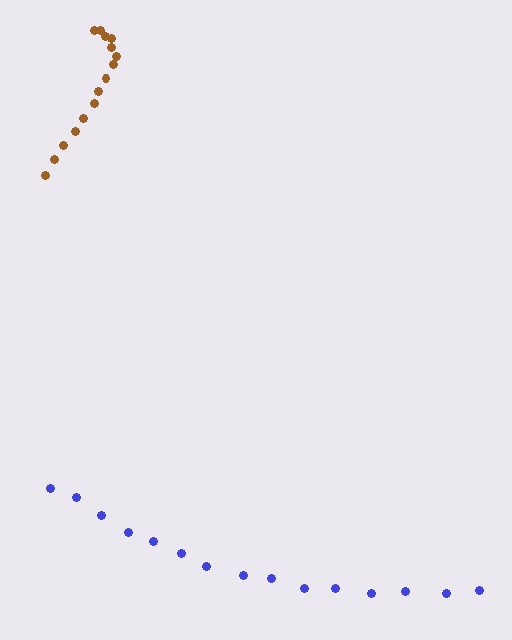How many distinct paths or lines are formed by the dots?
There are 2 distinct paths.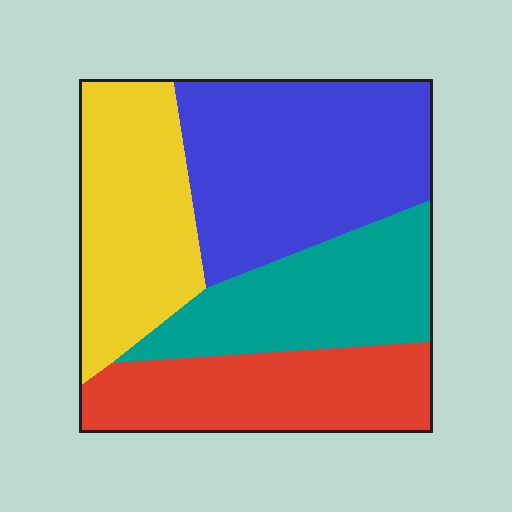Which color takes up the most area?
Blue, at roughly 35%.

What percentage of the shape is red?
Red covers about 20% of the shape.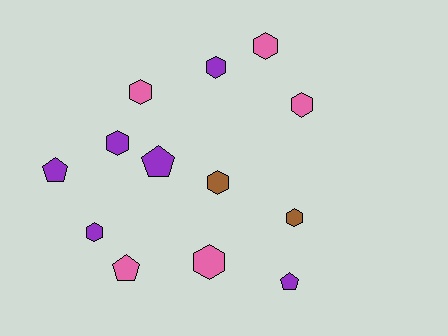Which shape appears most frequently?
Hexagon, with 9 objects.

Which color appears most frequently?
Purple, with 6 objects.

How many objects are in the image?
There are 13 objects.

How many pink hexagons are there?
There are 4 pink hexagons.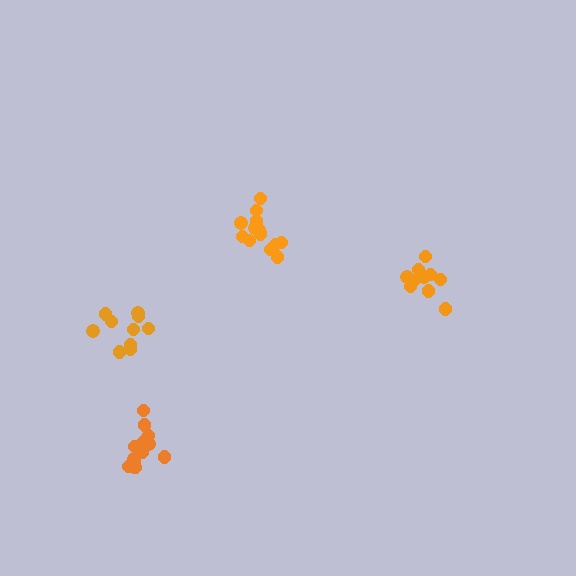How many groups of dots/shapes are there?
There are 4 groups.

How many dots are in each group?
Group 1: 12 dots, Group 2: 14 dots, Group 3: 10 dots, Group 4: 10 dots (46 total).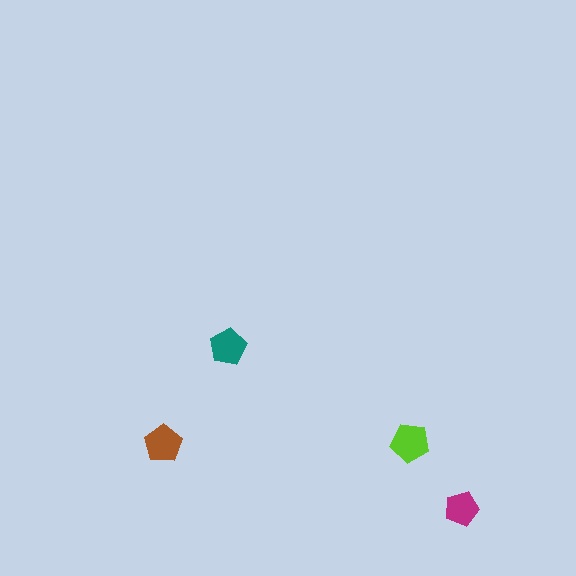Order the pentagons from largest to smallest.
the lime one, the brown one, the teal one, the magenta one.